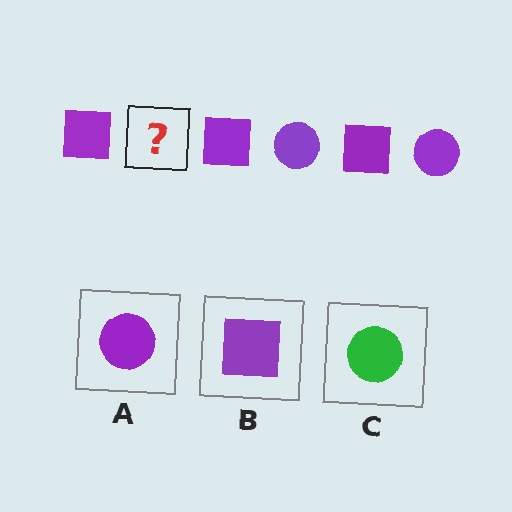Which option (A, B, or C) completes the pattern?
A.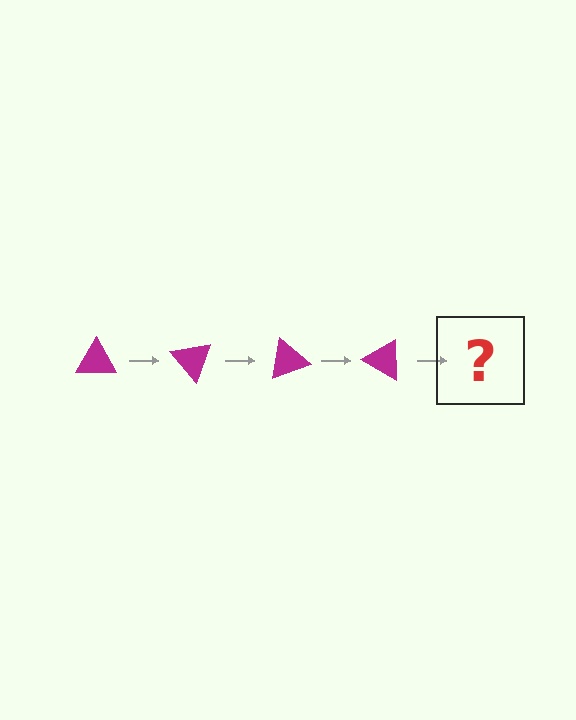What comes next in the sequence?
The next element should be a magenta triangle rotated 200 degrees.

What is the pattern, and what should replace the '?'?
The pattern is that the triangle rotates 50 degrees each step. The '?' should be a magenta triangle rotated 200 degrees.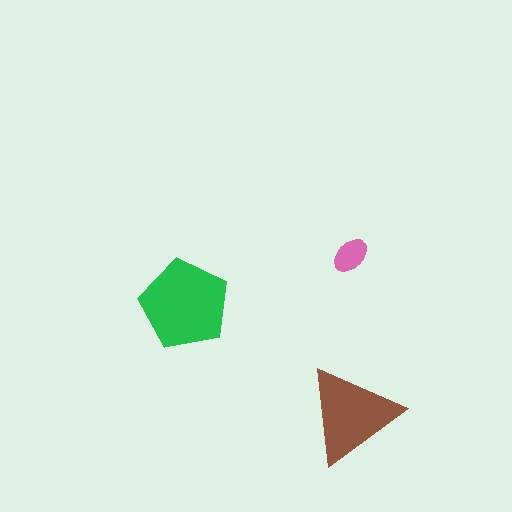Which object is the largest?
The green pentagon.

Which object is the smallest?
The pink ellipse.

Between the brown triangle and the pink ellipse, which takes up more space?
The brown triangle.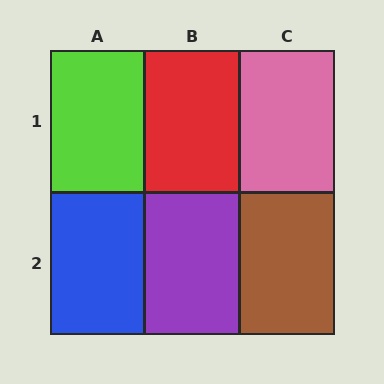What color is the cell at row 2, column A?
Blue.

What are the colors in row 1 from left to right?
Lime, red, pink.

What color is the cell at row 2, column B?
Purple.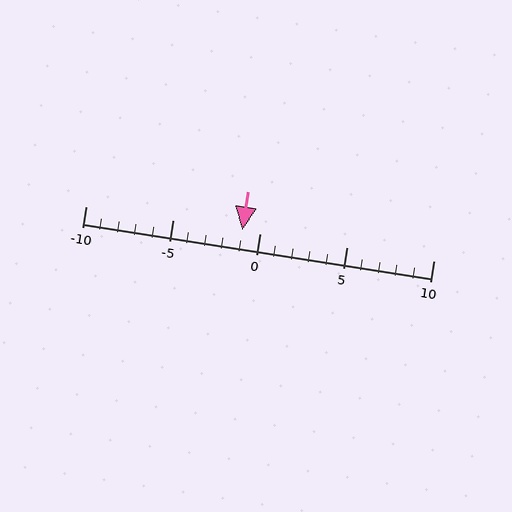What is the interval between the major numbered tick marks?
The major tick marks are spaced 5 units apart.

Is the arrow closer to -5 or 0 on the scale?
The arrow is closer to 0.